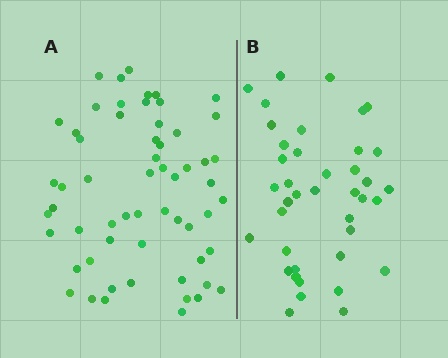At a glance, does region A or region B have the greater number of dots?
Region A (the left region) has more dots.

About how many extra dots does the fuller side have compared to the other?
Region A has approximately 20 more dots than region B.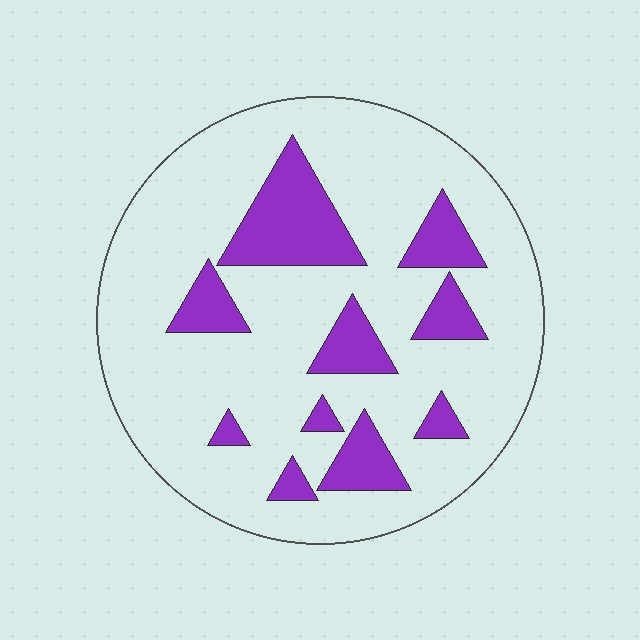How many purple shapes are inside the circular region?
10.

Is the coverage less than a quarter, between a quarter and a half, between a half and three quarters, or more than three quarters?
Less than a quarter.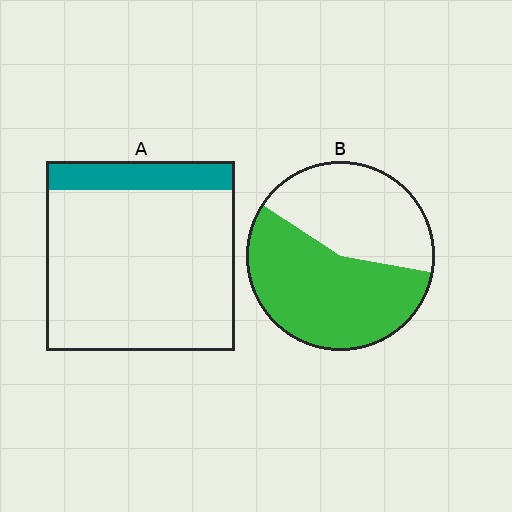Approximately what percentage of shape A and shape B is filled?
A is approximately 15% and B is approximately 55%.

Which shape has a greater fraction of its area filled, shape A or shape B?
Shape B.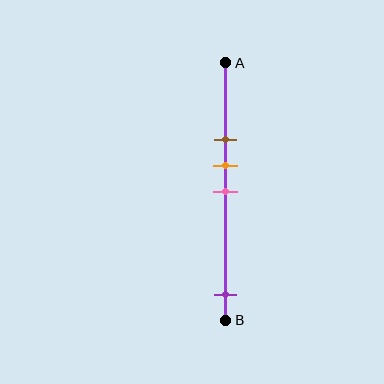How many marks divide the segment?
There are 4 marks dividing the segment.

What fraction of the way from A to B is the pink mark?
The pink mark is approximately 50% (0.5) of the way from A to B.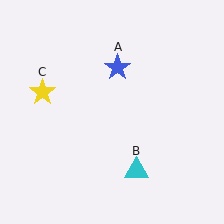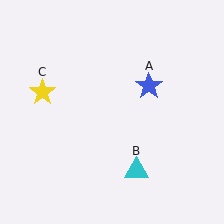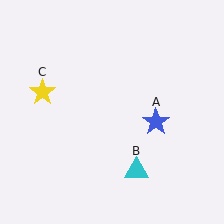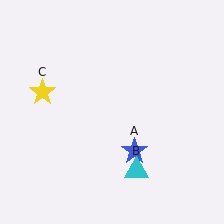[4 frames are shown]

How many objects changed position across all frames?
1 object changed position: blue star (object A).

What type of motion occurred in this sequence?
The blue star (object A) rotated clockwise around the center of the scene.